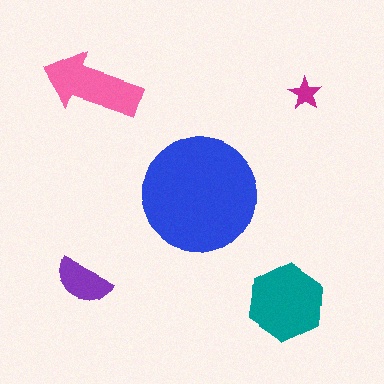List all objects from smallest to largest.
The magenta star, the purple semicircle, the pink arrow, the teal hexagon, the blue circle.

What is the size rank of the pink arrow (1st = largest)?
3rd.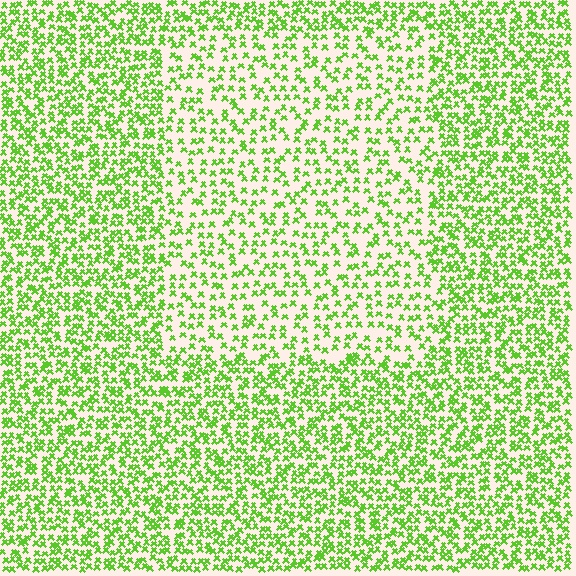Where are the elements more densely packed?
The elements are more densely packed outside the rectangle boundary.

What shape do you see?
I see a rectangle.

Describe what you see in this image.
The image contains small lime elements arranged at two different densities. A rectangle-shaped region is visible where the elements are less densely packed than the surrounding area.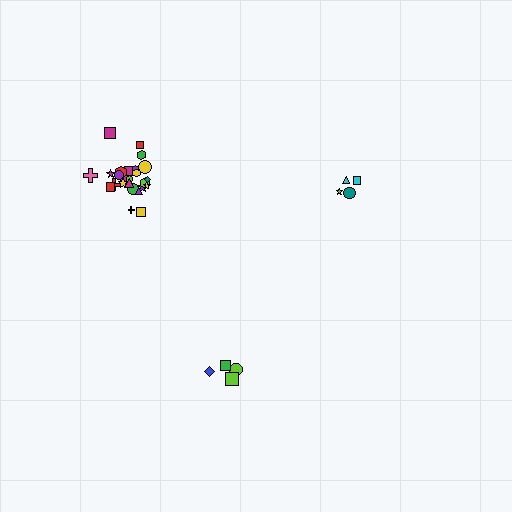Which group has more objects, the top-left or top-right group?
The top-left group.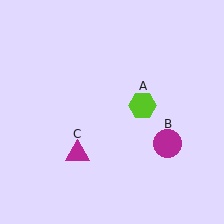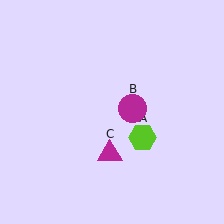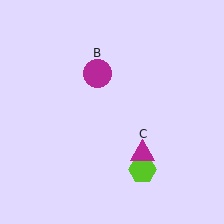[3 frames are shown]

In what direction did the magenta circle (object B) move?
The magenta circle (object B) moved up and to the left.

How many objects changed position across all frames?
3 objects changed position: lime hexagon (object A), magenta circle (object B), magenta triangle (object C).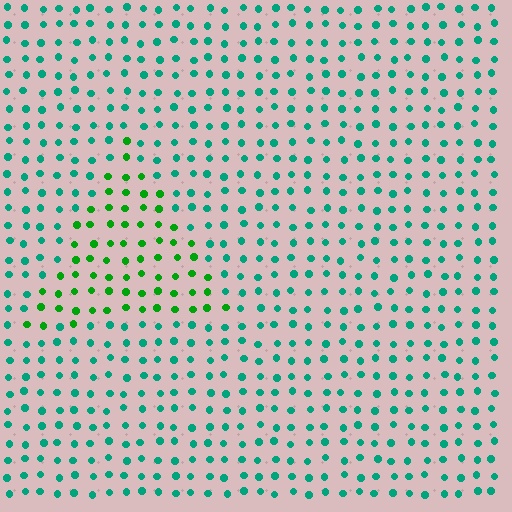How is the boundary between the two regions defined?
The boundary is defined purely by a slight shift in hue (about 42 degrees). Spacing, size, and orientation are identical on both sides.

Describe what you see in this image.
The image is filled with small teal elements in a uniform arrangement. A triangle-shaped region is visible where the elements are tinted to a slightly different hue, forming a subtle color boundary.